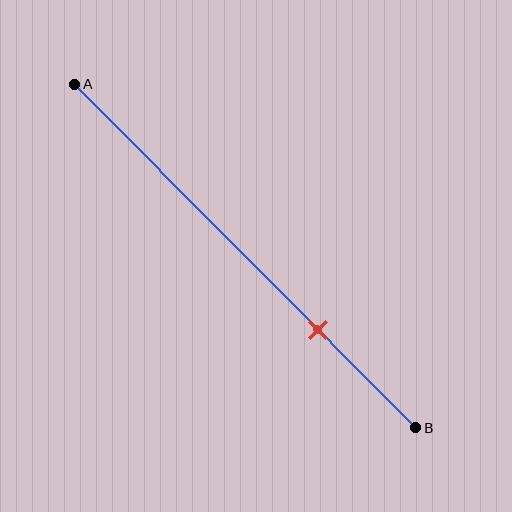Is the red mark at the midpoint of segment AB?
No, the mark is at about 70% from A, not at the 50% midpoint.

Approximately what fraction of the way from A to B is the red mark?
The red mark is approximately 70% of the way from A to B.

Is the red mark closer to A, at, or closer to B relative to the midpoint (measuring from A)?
The red mark is closer to point B than the midpoint of segment AB.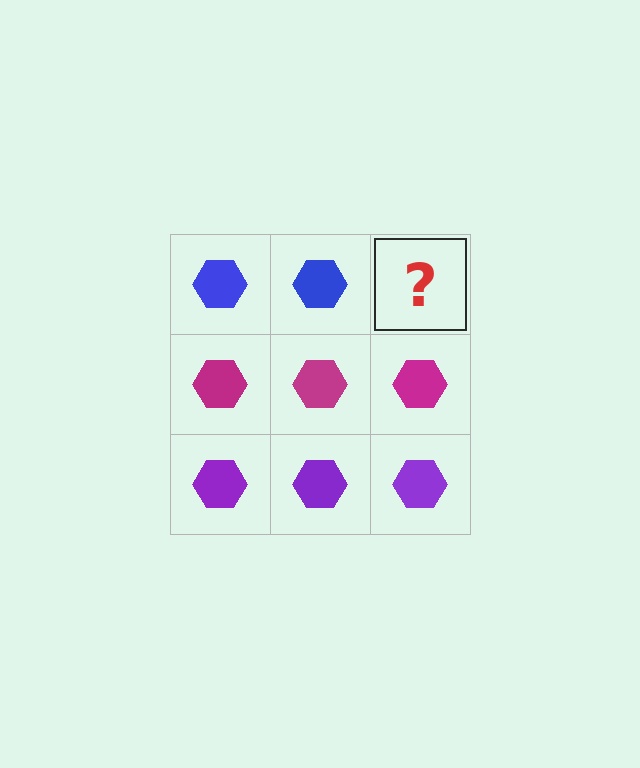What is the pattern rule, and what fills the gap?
The rule is that each row has a consistent color. The gap should be filled with a blue hexagon.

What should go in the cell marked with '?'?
The missing cell should contain a blue hexagon.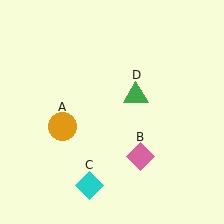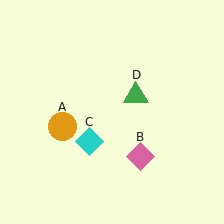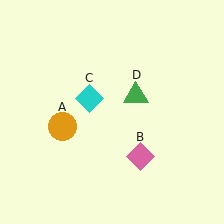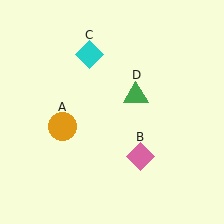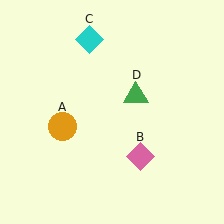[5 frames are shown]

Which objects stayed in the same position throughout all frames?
Orange circle (object A) and pink diamond (object B) and green triangle (object D) remained stationary.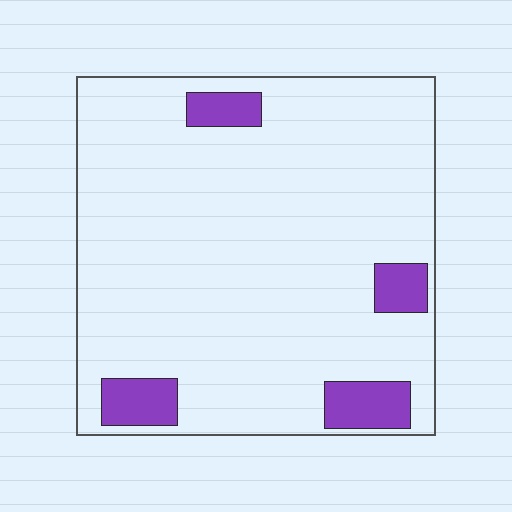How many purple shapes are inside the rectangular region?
4.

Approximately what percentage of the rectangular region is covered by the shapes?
Approximately 10%.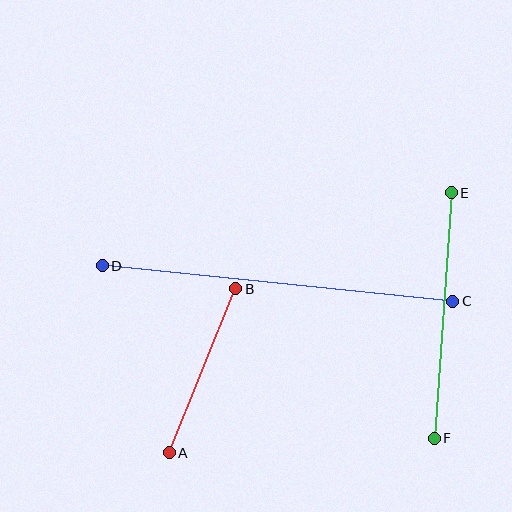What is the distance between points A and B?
The distance is approximately 177 pixels.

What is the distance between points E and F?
The distance is approximately 246 pixels.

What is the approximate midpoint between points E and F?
The midpoint is at approximately (443, 316) pixels.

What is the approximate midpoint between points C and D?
The midpoint is at approximately (277, 284) pixels.